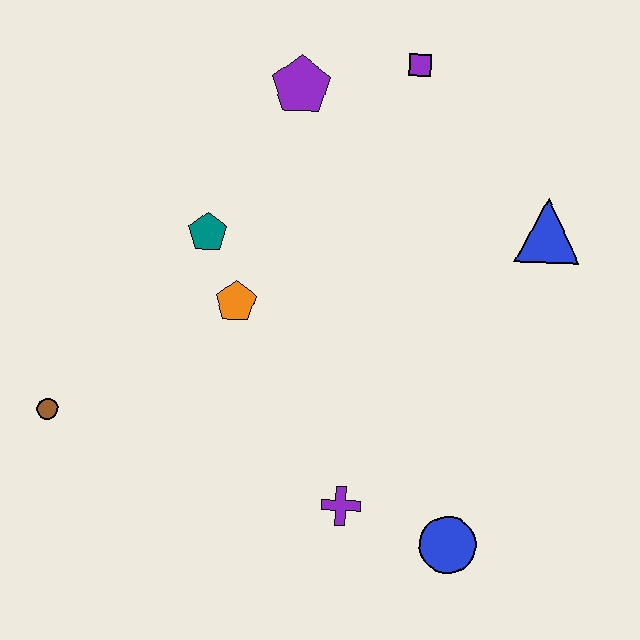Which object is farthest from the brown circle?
The blue triangle is farthest from the brown circle.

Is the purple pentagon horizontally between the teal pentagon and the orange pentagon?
No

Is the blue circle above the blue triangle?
No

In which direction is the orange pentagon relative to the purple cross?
The orange pentagon is above the purple cross.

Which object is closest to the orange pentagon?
The teal pentagon is closest to the orange pentagon.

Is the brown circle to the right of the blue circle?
No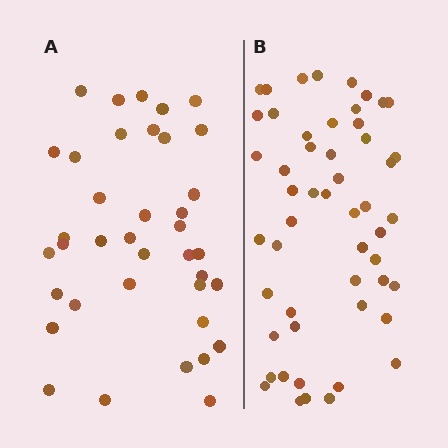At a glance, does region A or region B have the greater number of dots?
Region B (the right region) has more dots.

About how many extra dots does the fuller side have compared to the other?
Region B has approximately 15 more dots than region A.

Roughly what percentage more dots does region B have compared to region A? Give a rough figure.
About 35% more.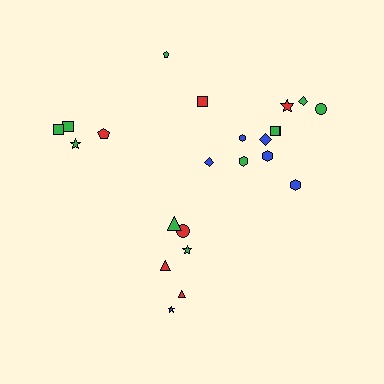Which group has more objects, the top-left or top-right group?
The top-right group.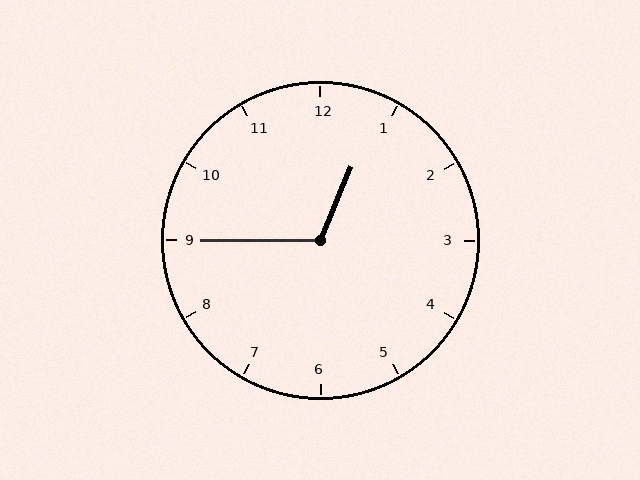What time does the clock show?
12:45.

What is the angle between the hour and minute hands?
Approximately 112 degrees.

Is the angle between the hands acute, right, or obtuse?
It is obtuse.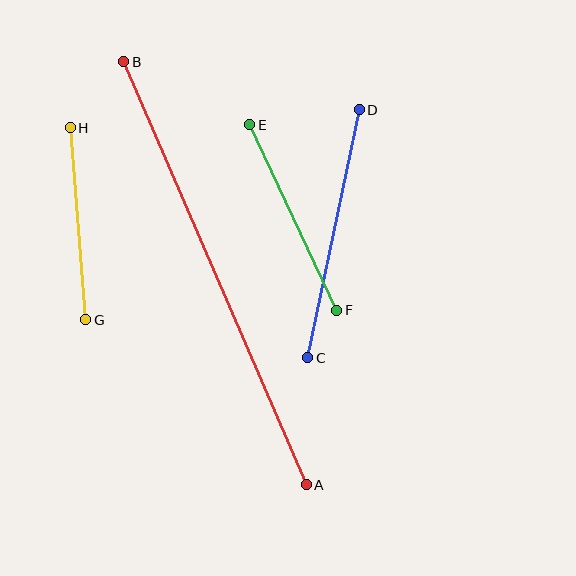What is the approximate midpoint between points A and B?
The midpoint is at approximately (215, 273) pixels.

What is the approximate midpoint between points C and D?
The midpoint is at approximately (334, 234) pixels.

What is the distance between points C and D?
The distance is approximately 253 pixels.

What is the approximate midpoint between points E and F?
The midpoint is at approximately (293, 218) pixels.